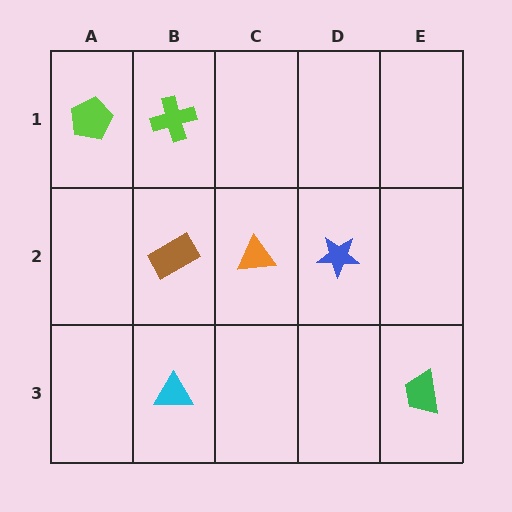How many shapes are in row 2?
3 shapes.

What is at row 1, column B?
A lime cross.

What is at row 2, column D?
A blue star.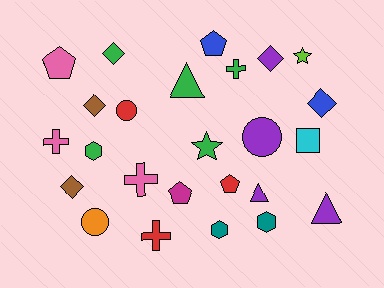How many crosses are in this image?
There are 4 crosses.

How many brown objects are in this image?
There are 2 brown objects.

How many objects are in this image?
There are 25 objects.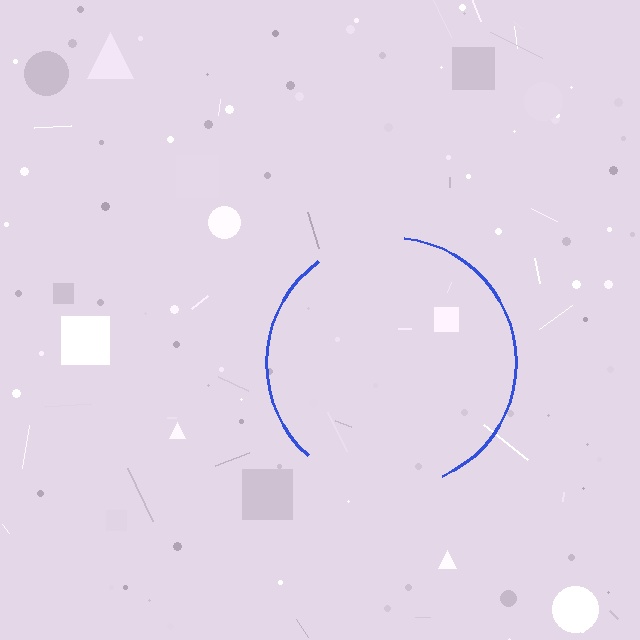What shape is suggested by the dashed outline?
The dashed outline suggests a circle.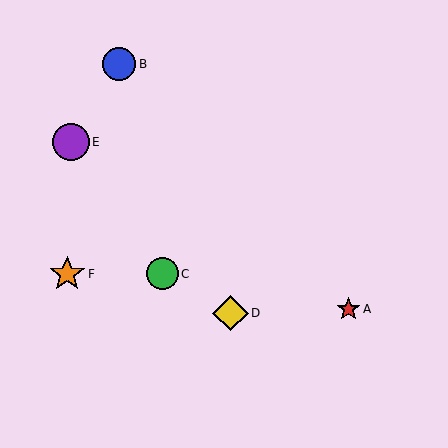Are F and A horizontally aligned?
No, F is at y≈274 and A is at y≈309.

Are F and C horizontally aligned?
Yes, both are at y≈274.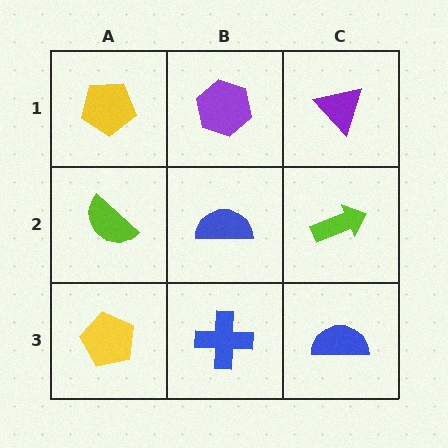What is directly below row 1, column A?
A lime semicircle.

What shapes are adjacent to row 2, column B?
A purple hexagon (row 1, column B), a blue cross (row 3, column B), a lime semicircle (row 2, column A), a lime arrow (row 2, column C).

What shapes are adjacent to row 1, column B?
A blue semicircle (row 2, column B), a yellow pentagon (row 1, column A), a purple triangle (row 1, column C).